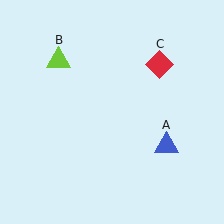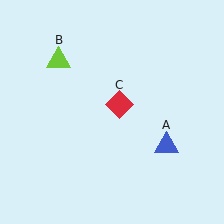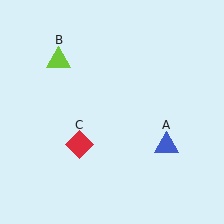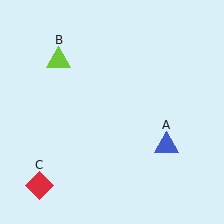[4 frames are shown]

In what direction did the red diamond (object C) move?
The red diamond (object C) moved down and to the left.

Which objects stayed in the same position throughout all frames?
Blue triangle (object A) and lime triangle (object B) remained stationary.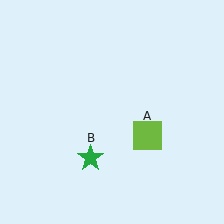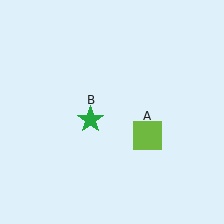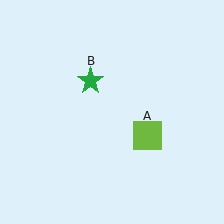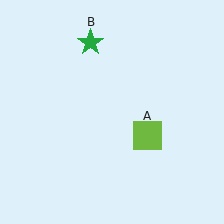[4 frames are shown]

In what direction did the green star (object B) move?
The green star (object B) moved up.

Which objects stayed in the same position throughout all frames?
Lime square (object A) remained stationary.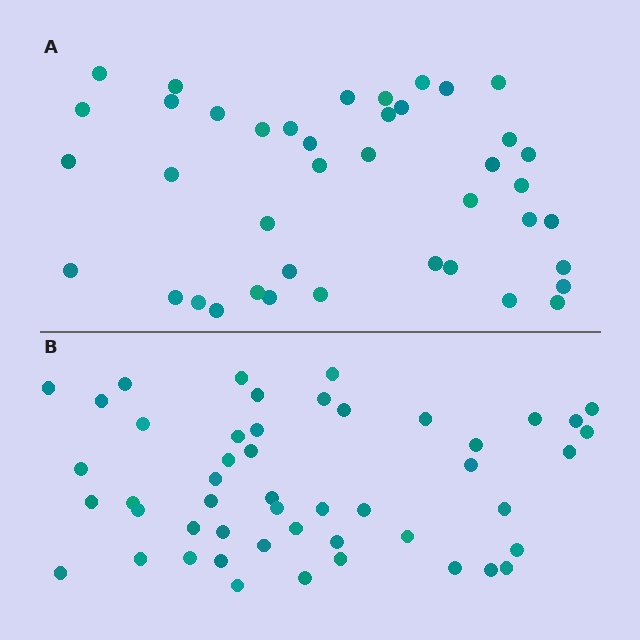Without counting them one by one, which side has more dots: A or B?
Region B (the bottom region) has more dots.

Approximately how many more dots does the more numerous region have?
Region B has roughly 8 or so more dots than region A.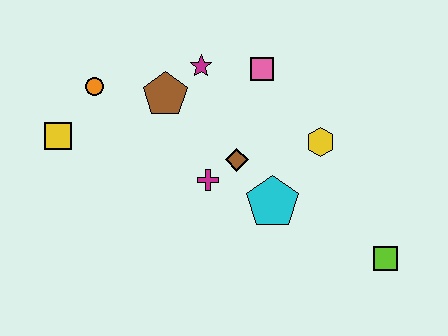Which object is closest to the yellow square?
The orange circle is closest to the yellow square.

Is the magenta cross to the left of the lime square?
Yes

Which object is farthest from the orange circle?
The lime square is farthest from the orange circle.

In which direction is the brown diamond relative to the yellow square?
The brown diamond is to the right of the yellow square.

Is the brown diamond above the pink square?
No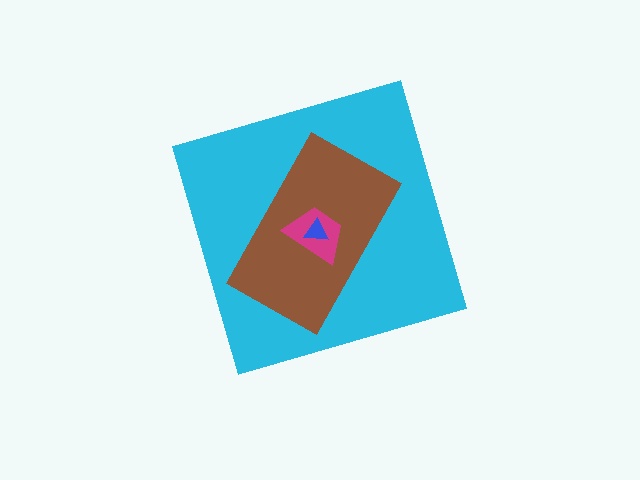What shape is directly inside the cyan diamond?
The brown rectangle.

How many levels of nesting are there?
4.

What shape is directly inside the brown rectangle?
The magenta trapezoid.